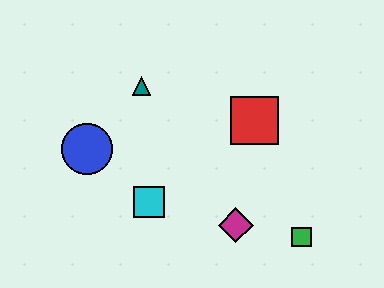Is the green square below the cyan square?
Yes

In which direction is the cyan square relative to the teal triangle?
The cyan square is below the teal triangle.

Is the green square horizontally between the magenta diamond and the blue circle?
No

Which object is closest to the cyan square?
The blue circle is closest to the cyan square.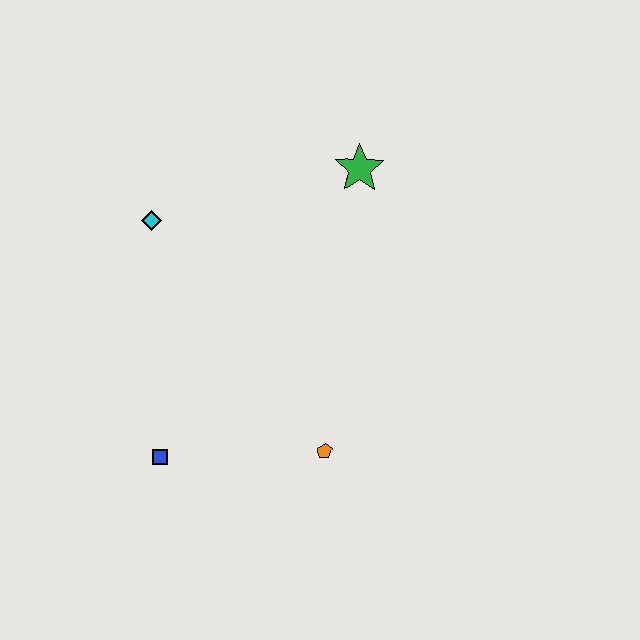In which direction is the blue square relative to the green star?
The blue square is below the green star.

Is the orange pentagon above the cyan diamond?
No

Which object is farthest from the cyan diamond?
The orange pentagon is farthest from the cyan diamond.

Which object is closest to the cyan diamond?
The green star is closest to the cyan diamond.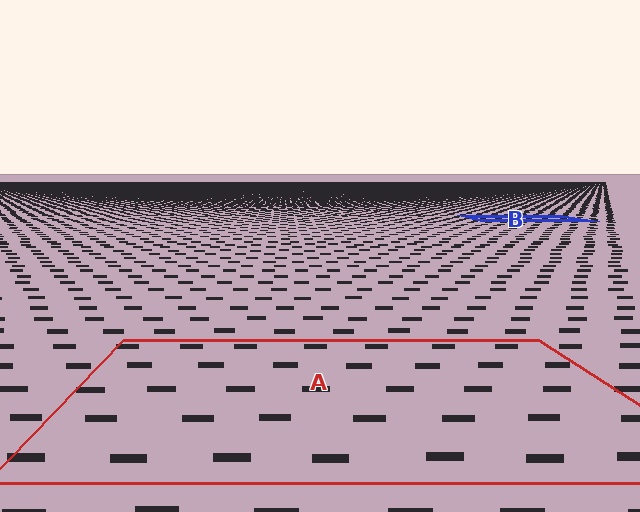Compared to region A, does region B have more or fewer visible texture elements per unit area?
Region B has more texture elements per unit area — they are packed more densely because it is farther away.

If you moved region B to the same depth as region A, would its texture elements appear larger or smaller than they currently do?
They would appear larger. At a closer depth, the same texture elements are projected at a bigger on-screen size.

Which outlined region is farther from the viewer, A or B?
Region B is farther from the viewer — the texture elements inside it appear smaller and more densely packed.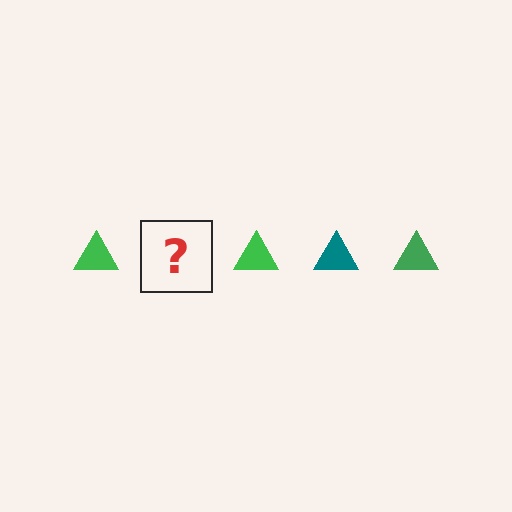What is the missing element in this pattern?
The missing element is a teal triangle.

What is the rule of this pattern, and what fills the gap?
The rule is that the pattern cycles through green, teal triangles. The gap should be filled with a teal triangle.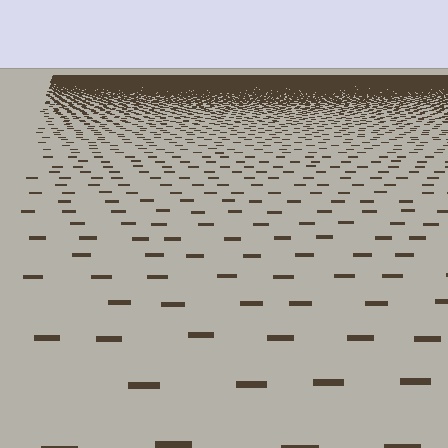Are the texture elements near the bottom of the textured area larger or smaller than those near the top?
Larger. Near the bottom, elements are closer to the viewer and appear at a bigger on-screen size.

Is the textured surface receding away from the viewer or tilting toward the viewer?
The surface is receding away from the viewer. Texture elements get smaller and denser toward the top.